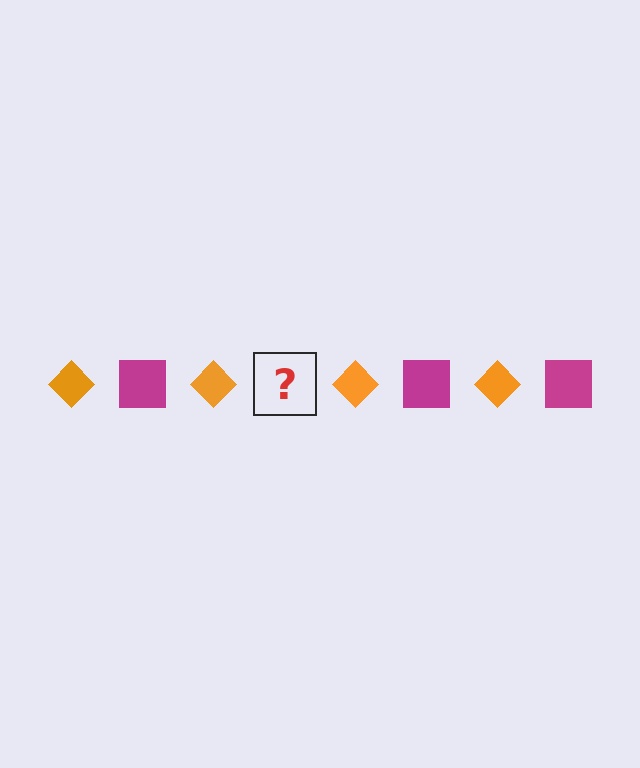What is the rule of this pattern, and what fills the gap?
The rule is that the pattern alternates between orange diamond and magenta square. The gap should be filled with a magenta square.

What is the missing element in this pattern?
The missing element is a magenta square.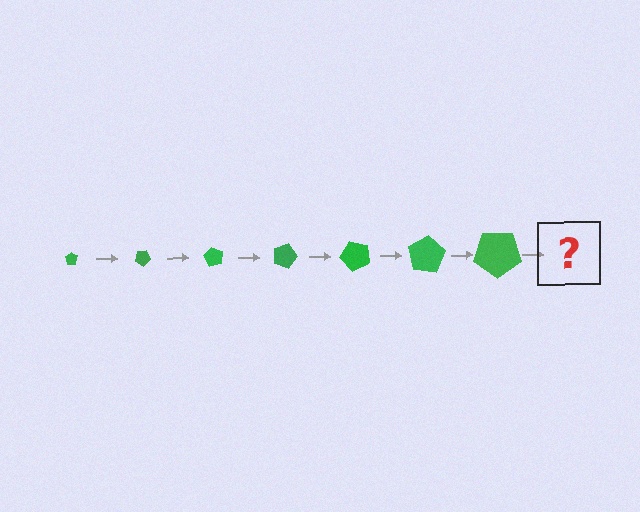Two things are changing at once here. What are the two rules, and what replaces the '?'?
The two rules are that the pentagon grows larger each step and it rotates 30 degrees each step. The '?' should be a pentagon, larger than the previous one and rotated 210 degrees from the start.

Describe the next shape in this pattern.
It should be a pentagon, larger than the previous one and rotated 210 degrees from the start.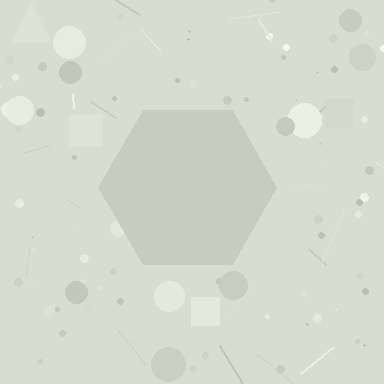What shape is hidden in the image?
A hexagon is hidden in the image.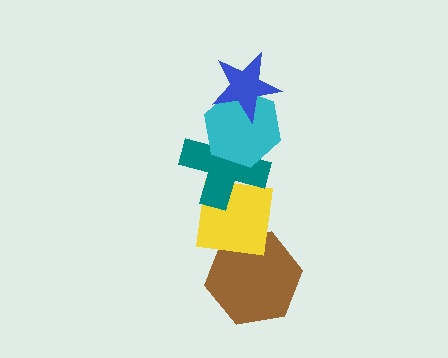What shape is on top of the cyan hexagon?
The blue star is on top of the cyan hexagon.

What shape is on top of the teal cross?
The cyan hexagon is on top of the teal cross.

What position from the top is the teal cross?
The teal cross is 3rd from the top.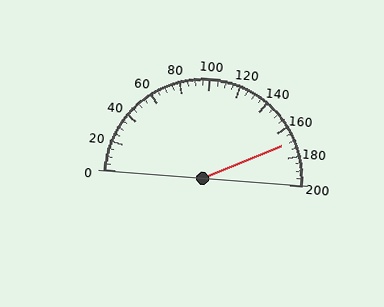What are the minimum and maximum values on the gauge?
The gauge ranges from 0 to 200.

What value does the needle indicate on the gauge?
The needle indicates approximately 170.